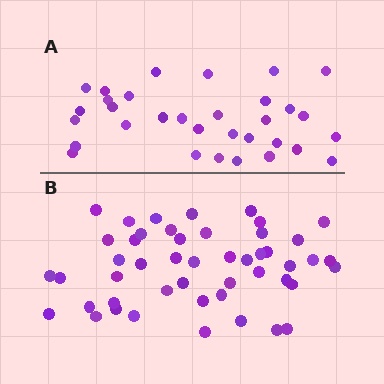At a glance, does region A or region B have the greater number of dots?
Region B (the bottom region) has more dots.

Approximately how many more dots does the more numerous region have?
Region B has approximately 15 more dots than region A.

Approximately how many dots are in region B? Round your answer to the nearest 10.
About 50 dots. (The exact count is 48, which rounds to 50.)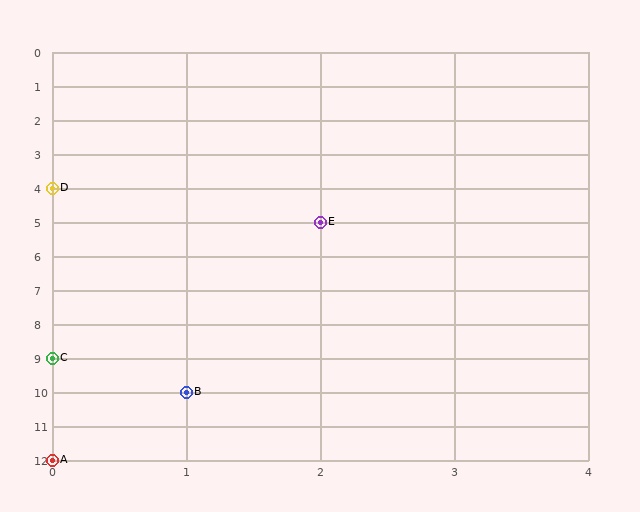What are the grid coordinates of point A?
Point A is at grid coordinates (0, 12).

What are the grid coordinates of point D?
Point D is at grid coordinates (0, 4).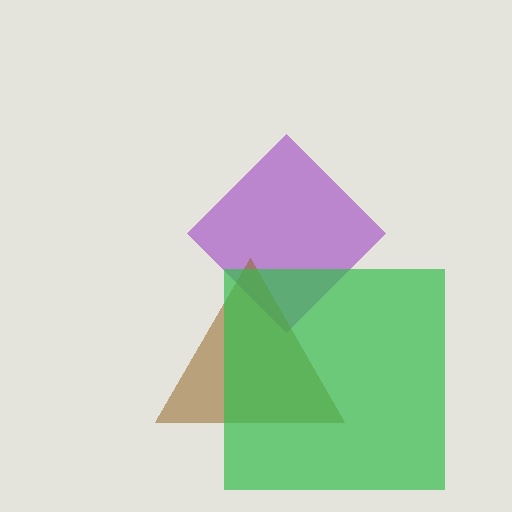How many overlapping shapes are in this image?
There are 3 overlapping shapes in the image.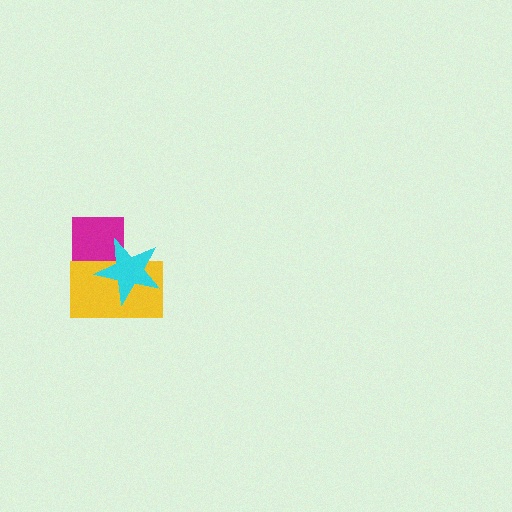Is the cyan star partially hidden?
No, no other shape covers it.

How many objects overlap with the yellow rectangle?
2 objects overlap with the yellow rectangle.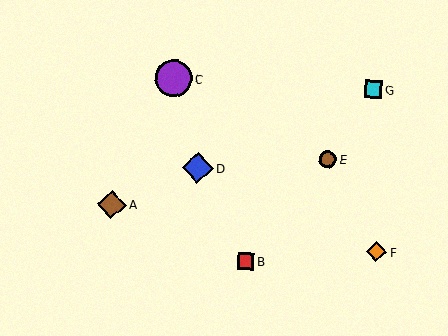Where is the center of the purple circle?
The center of the purple circle is at (174, 78).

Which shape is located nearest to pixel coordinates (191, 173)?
The blue diamond (labeled D) at (198, 168) is nearest to that location.